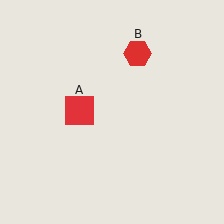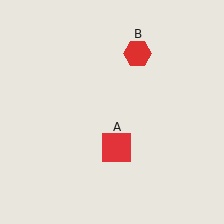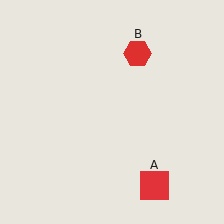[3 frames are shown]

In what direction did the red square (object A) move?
The red square (object A) moved down and to the right.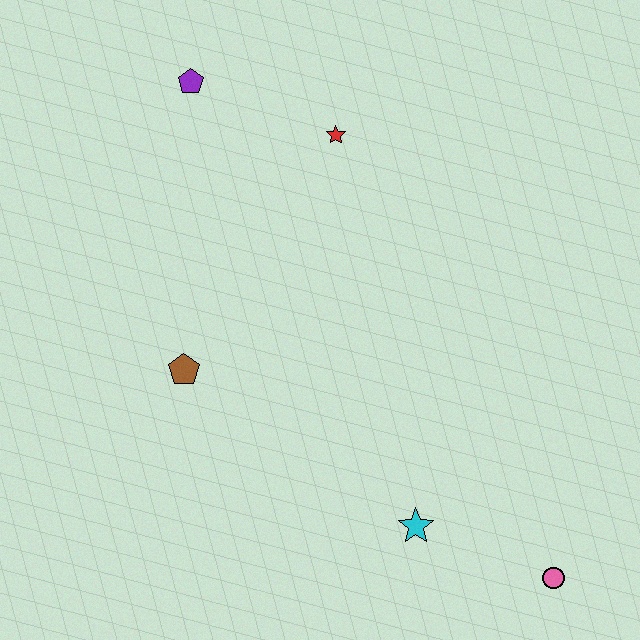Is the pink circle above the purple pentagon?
No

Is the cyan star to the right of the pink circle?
No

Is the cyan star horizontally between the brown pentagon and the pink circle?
Yes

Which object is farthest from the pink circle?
The purple pentagon is farthest from the pink circle.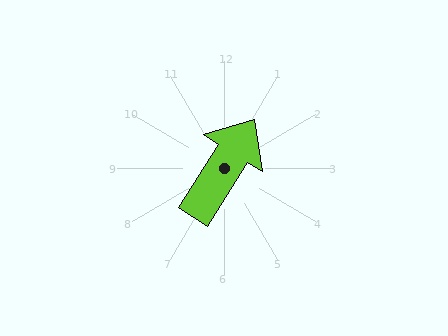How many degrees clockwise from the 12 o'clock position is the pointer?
Approximately 32 degrees.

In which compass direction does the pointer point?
Northeast.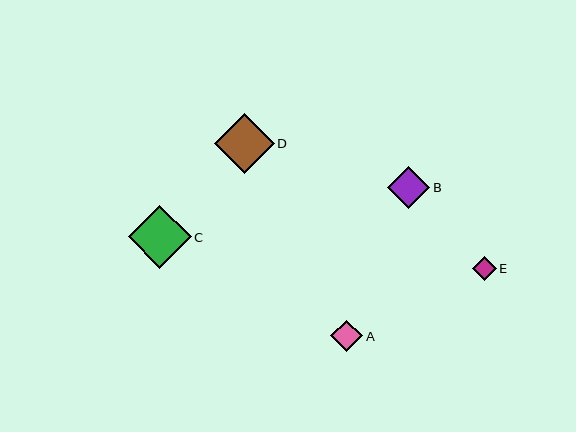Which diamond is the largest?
Diamond C is the largest with a size of approximately 63 pixels.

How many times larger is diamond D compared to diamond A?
Diamond D is approximately 1.9 times the size of diamond A.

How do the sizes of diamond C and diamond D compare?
Diamond C and diamond D are approximately the same size.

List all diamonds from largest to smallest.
From largest to smallest: C, D, B, A, E.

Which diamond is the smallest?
Diamond E is the smallest with a size of approximately 24 pixels.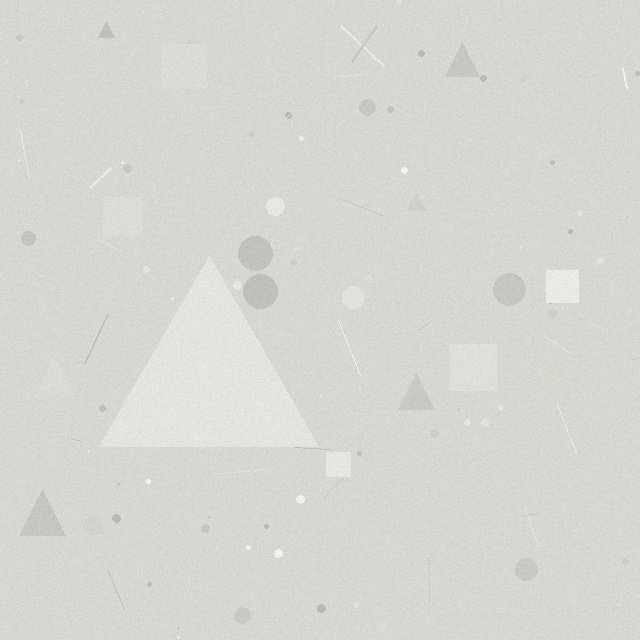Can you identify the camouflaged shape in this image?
The camouflaged shape is a triangle.